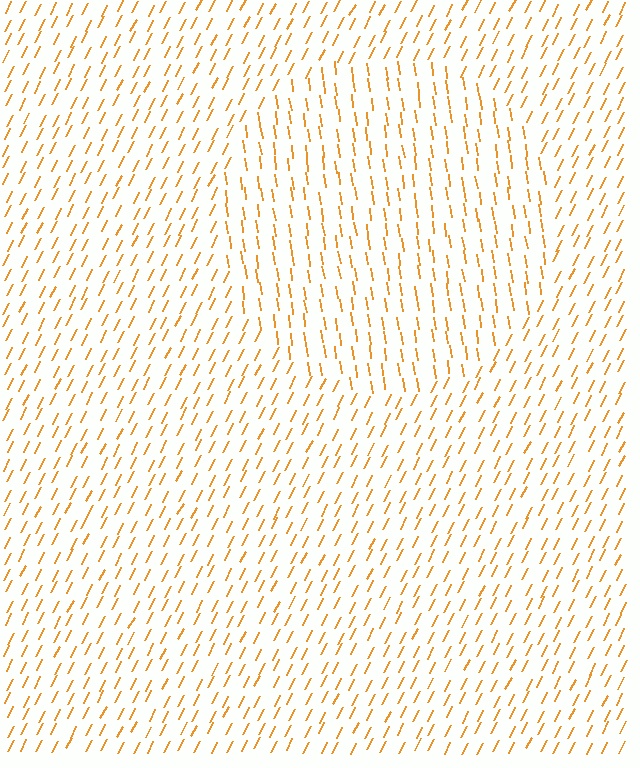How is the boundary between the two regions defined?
The boundary is defined purely by a change in line orientation (approximately 35 degrees difference). All lines are the same color and thickness.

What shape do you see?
I see a circle.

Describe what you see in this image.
The image is filled with small orange line segments. A circle region in the image has lines oriented differently from the surrounding lines, creating a visible texture boundary.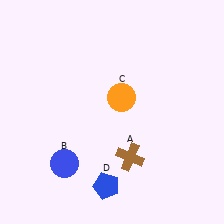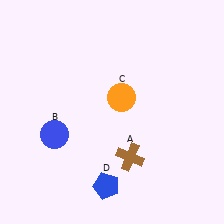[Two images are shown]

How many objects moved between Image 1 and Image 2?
1 object moved between the two images.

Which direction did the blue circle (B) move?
The blue circle (B) moved up.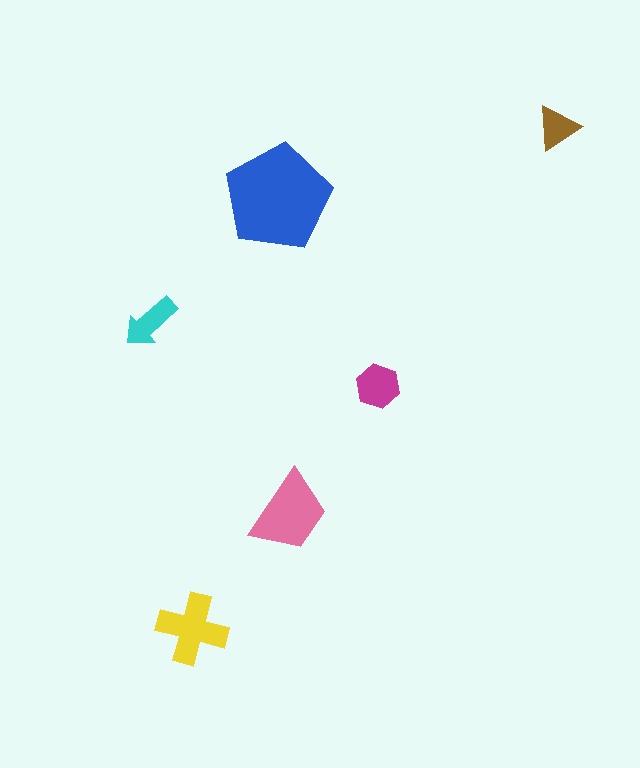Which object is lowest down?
The yellow cross is bottommost.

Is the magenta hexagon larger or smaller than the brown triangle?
Larger.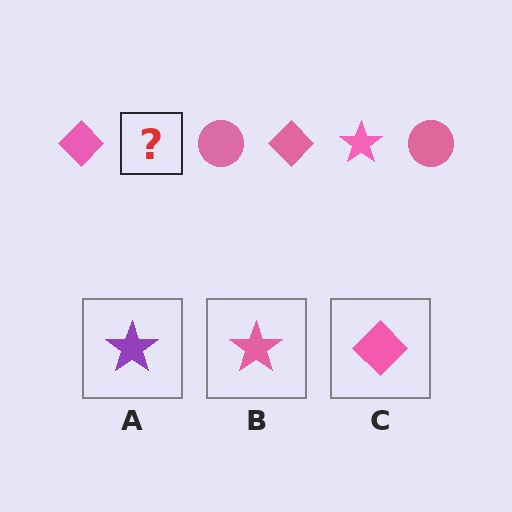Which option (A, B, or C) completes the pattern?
B.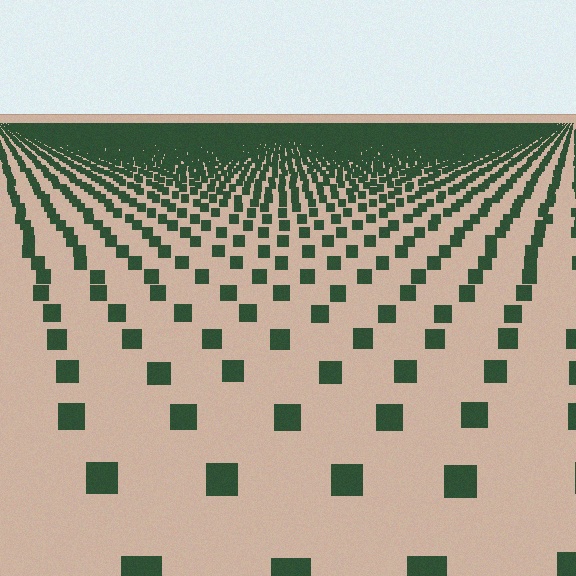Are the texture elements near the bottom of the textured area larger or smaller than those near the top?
Larger. Near the bottom, elements are closer to the viewer and appear at a bigger on-screen size.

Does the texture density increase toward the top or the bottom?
Density increases toward the top.